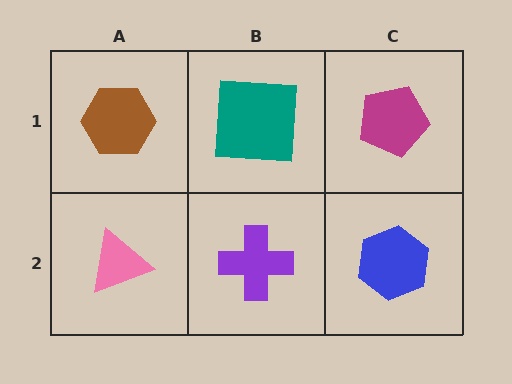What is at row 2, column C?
A blue hexagon.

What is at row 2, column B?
A purple cross.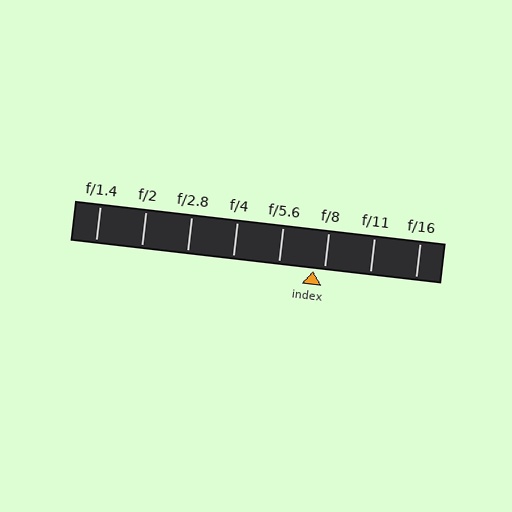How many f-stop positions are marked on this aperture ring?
There are 8 f-stop positions marked.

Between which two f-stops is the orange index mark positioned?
The index mark is between f/5.6 and f/8.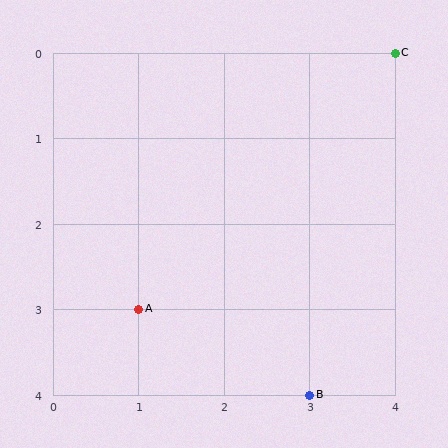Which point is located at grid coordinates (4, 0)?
Point C is at (4, 0).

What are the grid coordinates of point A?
Point A is at grid coordinates (1, 3).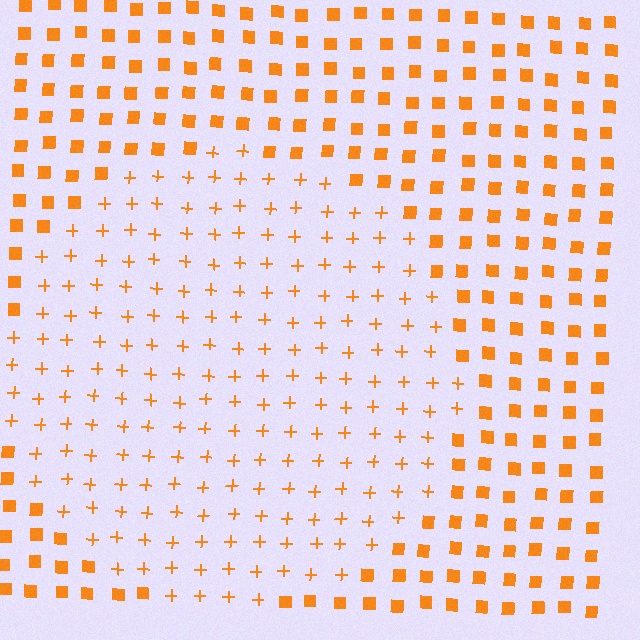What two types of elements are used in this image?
The image uses plus signs inside the circle region and squares outside it.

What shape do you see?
I see a circle.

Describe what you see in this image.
The image is filled with small orange elements arranged in a uniform grid. A circle-shaped region contains plus signs, while the surrounding area contains squares. The boundary is defined purely by the change in element shape.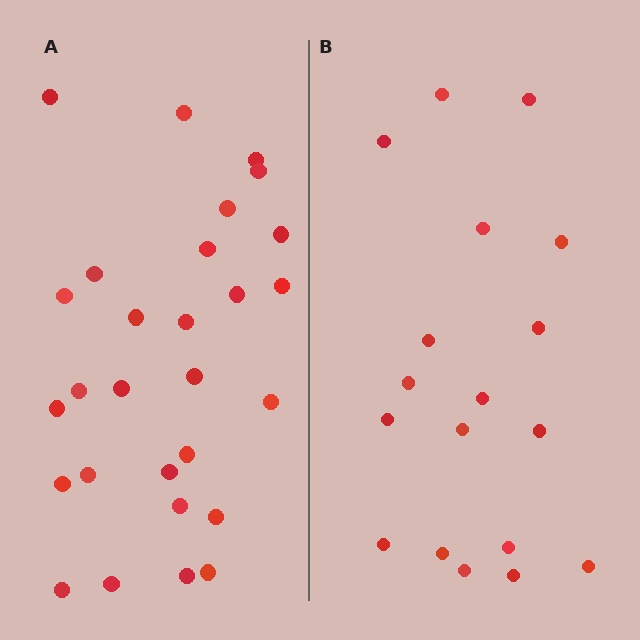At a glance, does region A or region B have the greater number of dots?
Region A (the left region) has more dots.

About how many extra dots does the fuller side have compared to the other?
Region A has roughly 10 or so more dots than region B.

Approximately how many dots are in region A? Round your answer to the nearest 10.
About 30 dots. (The exact count is 28, which rounds to 30.)